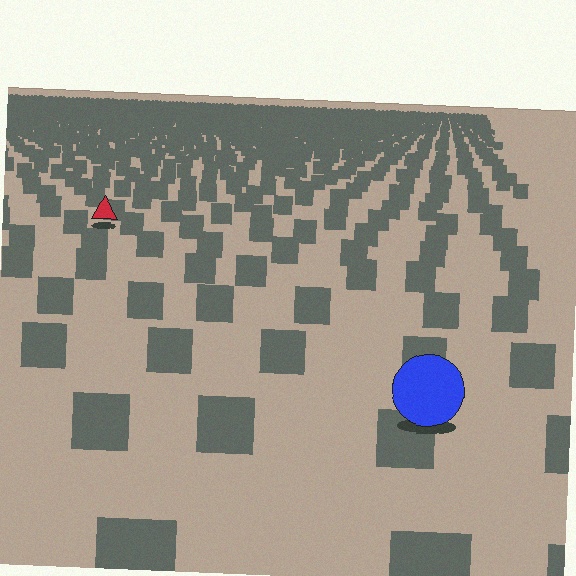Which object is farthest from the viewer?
The red triangle is farthest from the viewer. It appears smaller and the ground texture around it is denser.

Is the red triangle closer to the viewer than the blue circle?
No. The blue circle is closer — you can tell from the texture gradient: the ground texture is coarser near it.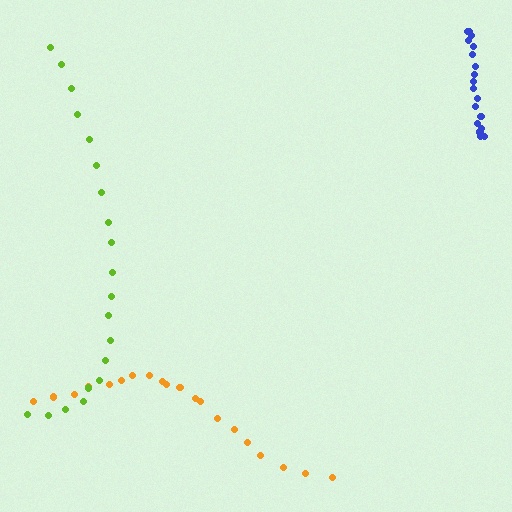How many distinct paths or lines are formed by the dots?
There are 3 distinct paths.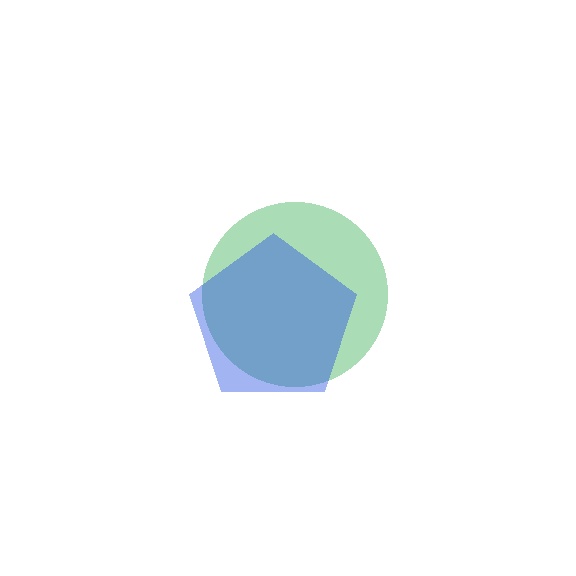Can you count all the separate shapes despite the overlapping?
Yes, there are 2 separate shapes.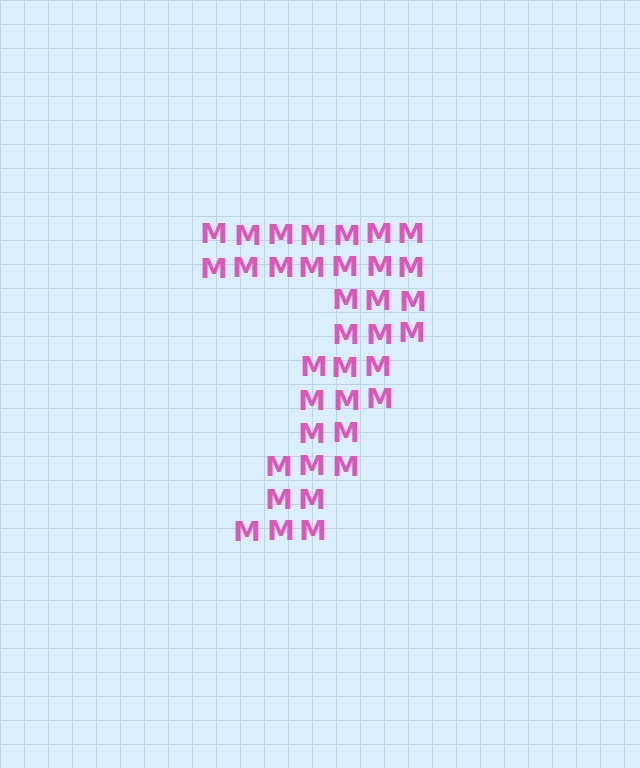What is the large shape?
The large shape is the digit 7.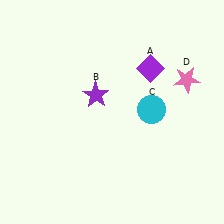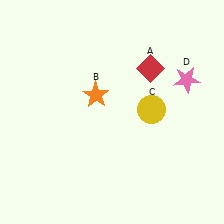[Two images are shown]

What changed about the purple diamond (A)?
In Image 1, A is purple. In Image 2, it changed to red.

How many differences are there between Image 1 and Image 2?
There are 3 differences between the two images.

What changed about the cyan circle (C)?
In Image 1, C is cyan. In Image 2, it changed to yellow.